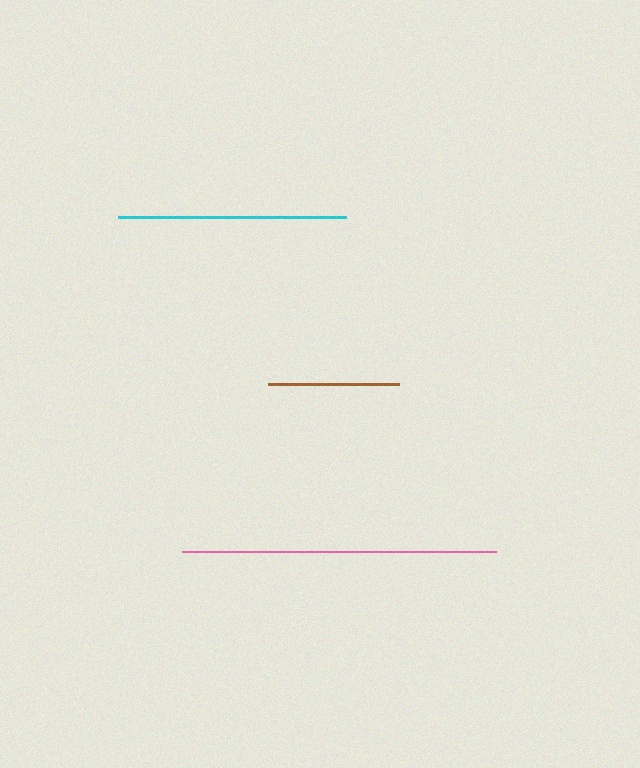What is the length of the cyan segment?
The cyan segment is approximately 228 pixels long.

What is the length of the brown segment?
The brown segment is approximately 131 pixels long.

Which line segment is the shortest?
The brown line is the shortest at approximately 131 pixels.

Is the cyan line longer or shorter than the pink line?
The pink line is longer than the cyan line.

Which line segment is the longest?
The pink line is the longest at approximately 315 pixels.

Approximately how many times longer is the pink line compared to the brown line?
The pink line is approximately 2.4 times the length of the brown line.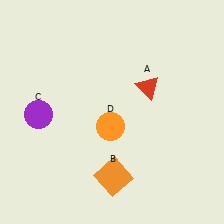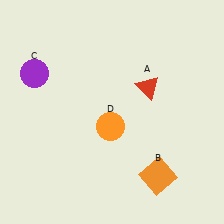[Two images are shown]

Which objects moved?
The objects that moved are: the orange square (B), the purple circle (C).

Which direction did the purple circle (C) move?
The purple circle (C) moved up.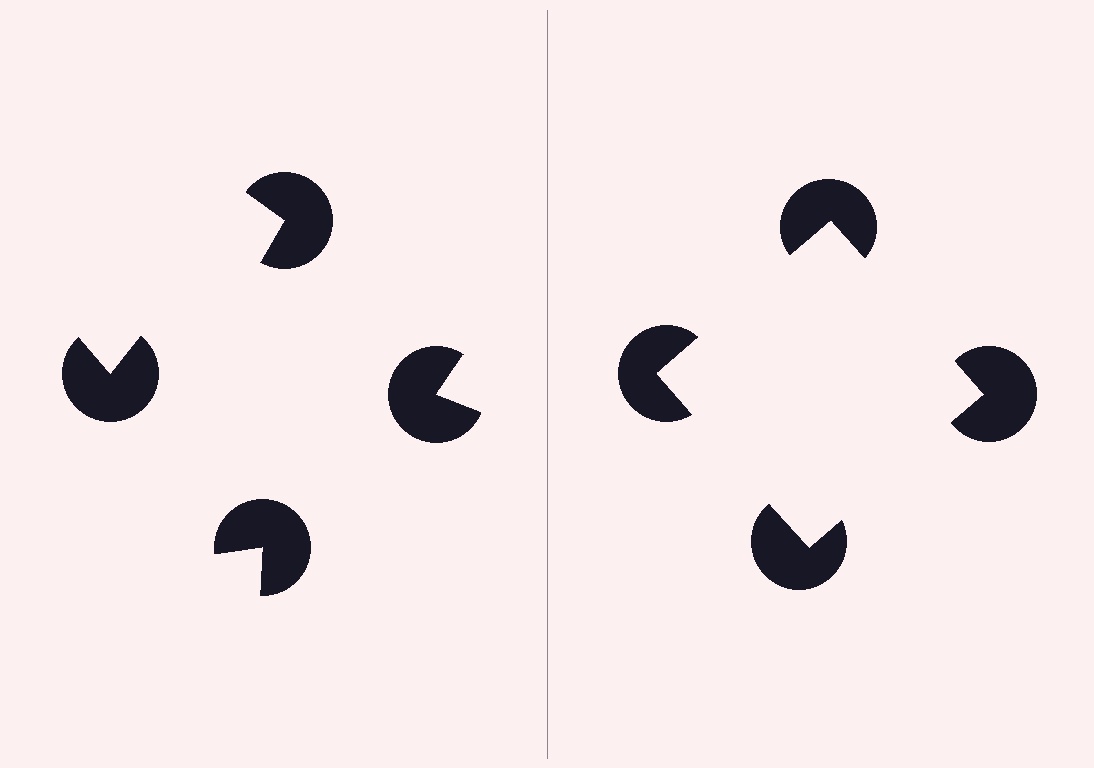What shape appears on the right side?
An illusory square.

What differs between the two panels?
The pac-man discs are positioned identically on both sides; only the wedge orientations differ. On the right they align to a square; on the left they are misaligned.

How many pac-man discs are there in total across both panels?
8 — 4 on each side.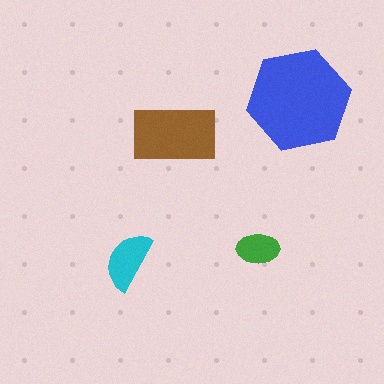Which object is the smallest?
The green ellipse.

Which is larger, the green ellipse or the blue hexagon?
The blue hexagon.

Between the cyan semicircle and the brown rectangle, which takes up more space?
The brown rectangle.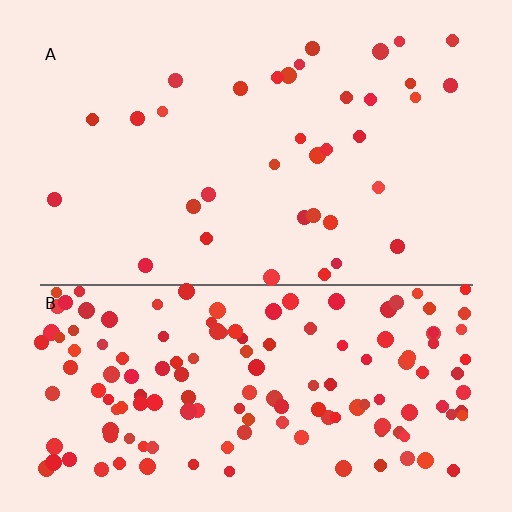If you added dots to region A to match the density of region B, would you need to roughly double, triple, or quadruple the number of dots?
Approximately quadruple.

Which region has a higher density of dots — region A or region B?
B (the bottom).